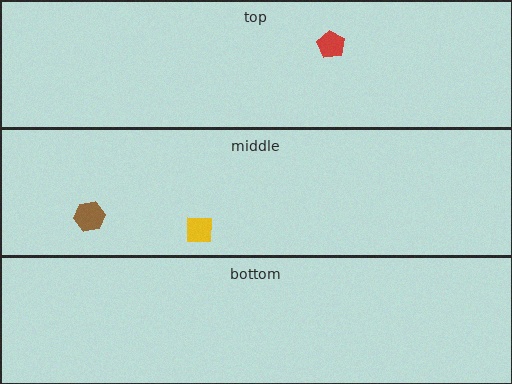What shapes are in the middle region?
The yellow square, the brown hexagon.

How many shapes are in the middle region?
2.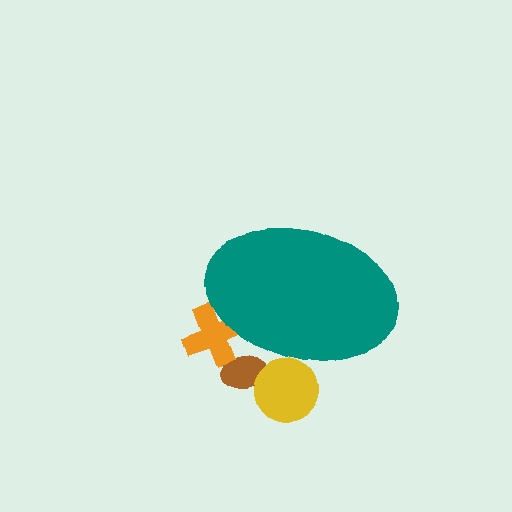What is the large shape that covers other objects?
A teal ellipse.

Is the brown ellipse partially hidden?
Yes, the brown ellipse is partially hidden behind the teal ellipse.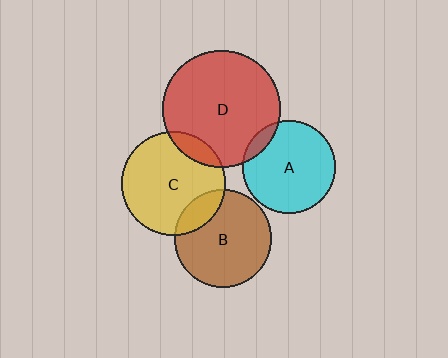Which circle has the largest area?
Circle D (red).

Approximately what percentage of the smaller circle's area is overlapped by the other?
Approximately 10%.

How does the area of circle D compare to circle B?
Approximately 1.5 times.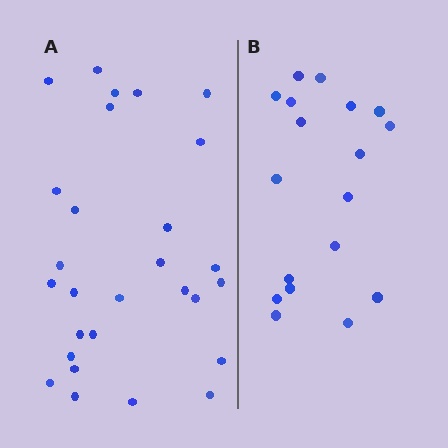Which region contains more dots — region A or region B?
Region A (the left region) has more dots.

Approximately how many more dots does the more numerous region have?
Region A has roughly 10 or so more dots than region B.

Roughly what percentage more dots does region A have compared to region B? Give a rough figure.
About 55% more.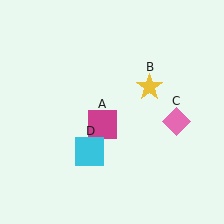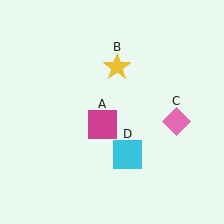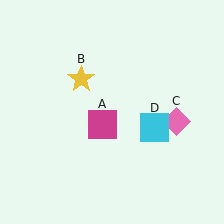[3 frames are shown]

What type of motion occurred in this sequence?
The yellow star (object B), cyan square (object D) rotated counterclockwise around the center of the scene.